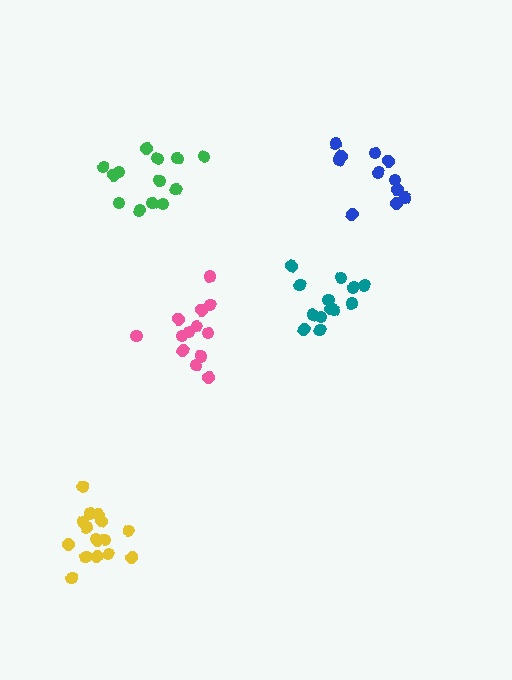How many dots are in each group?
Group 1: 16 dots, Group 2: 11 dots, Group 3: 13 dots, Group 4: 13 dots, Group 5: 13 dots (66 total).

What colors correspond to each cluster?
The clusters are colored: yellow, blue, green, pink, teal.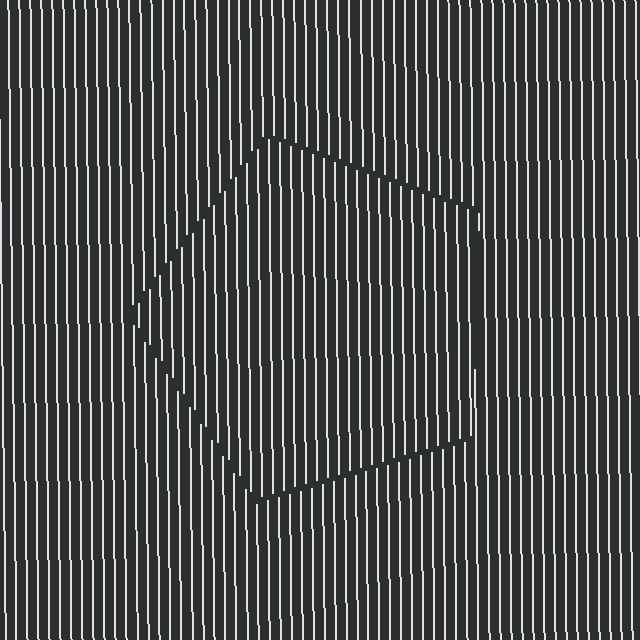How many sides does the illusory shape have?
5 sides — the line-ends trace a pentagon.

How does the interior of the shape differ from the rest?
The interior of the shape contains the same grating, shifted by half a period — the contour is defined by the phase discontinuity where line-ends from the inner and outer gratings abut.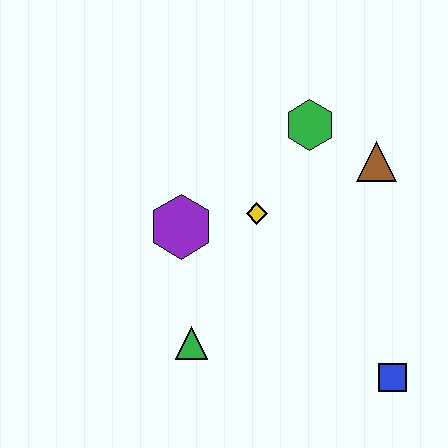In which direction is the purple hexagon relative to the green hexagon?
The purple hexagon is to the left of the green hexagon.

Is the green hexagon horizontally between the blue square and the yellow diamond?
Yes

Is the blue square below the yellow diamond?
Yes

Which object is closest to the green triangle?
The purple hexagon is closest to the green triangle.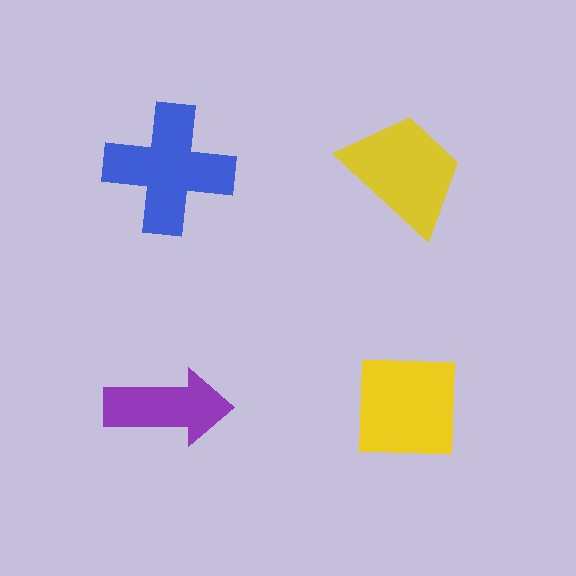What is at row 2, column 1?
A purple arrow.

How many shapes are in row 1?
2 shapes.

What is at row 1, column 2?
A yellow trapezoid.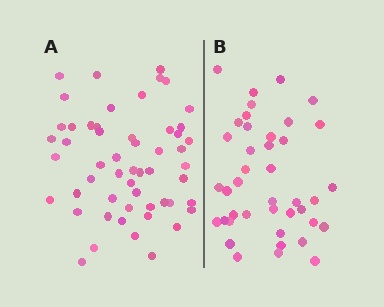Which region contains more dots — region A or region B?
Region A (the left region) has more dots.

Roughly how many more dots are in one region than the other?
Region A has approximately 15 more dots than region B.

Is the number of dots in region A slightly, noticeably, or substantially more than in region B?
Region A has noticeably more, but not dramatically so. The ratio is roughly 1.3 to 1.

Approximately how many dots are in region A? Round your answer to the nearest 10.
About 50 dots. (The exact count is 54, which rounds to 50.)